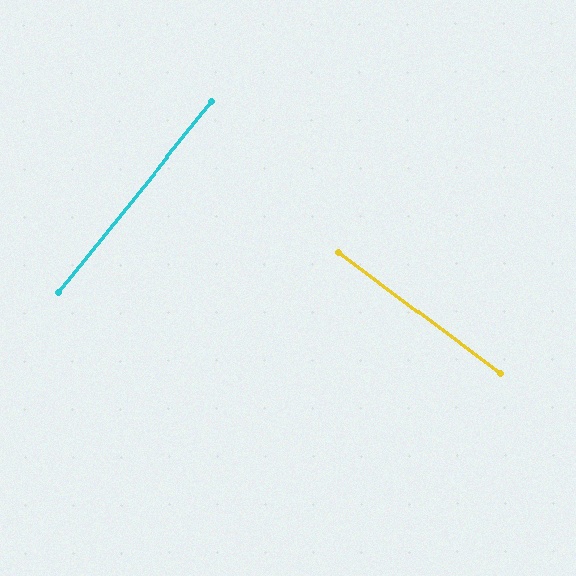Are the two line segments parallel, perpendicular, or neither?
Perpendicular — they meet at approximately 88°.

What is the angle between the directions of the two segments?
Approximately 88 degrees.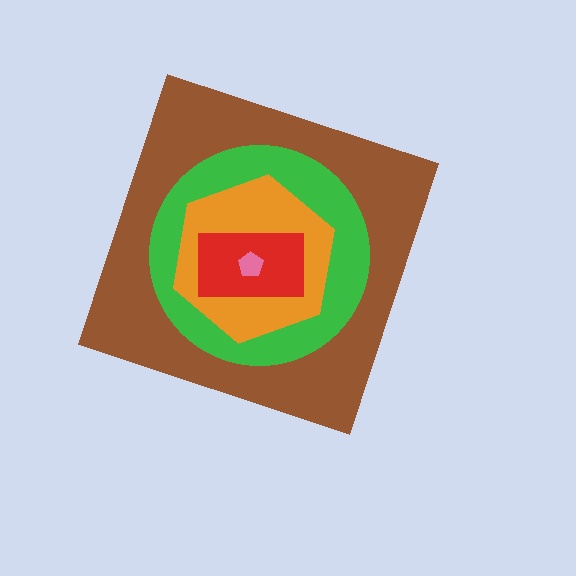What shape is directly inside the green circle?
The orange hexagon.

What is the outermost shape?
The brown diamond.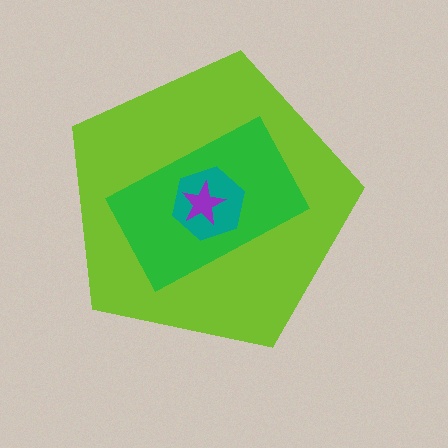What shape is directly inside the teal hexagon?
The purple star.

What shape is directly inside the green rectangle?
The teal hexagon.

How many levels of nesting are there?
4.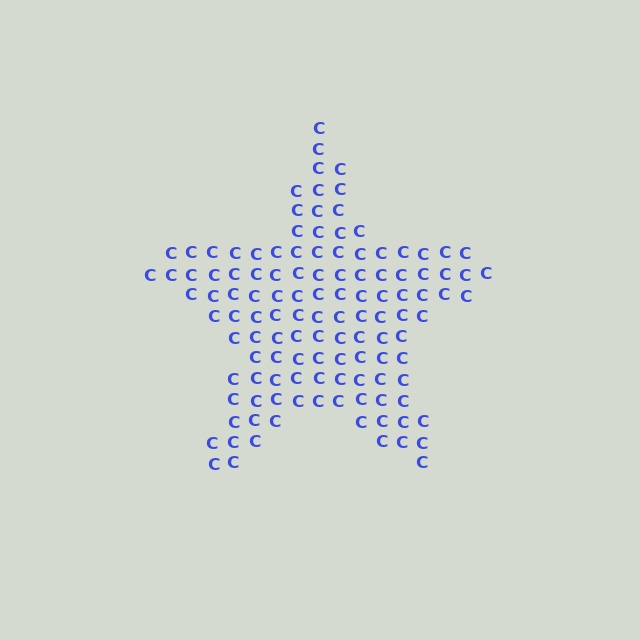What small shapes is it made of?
It is made of small letter C's.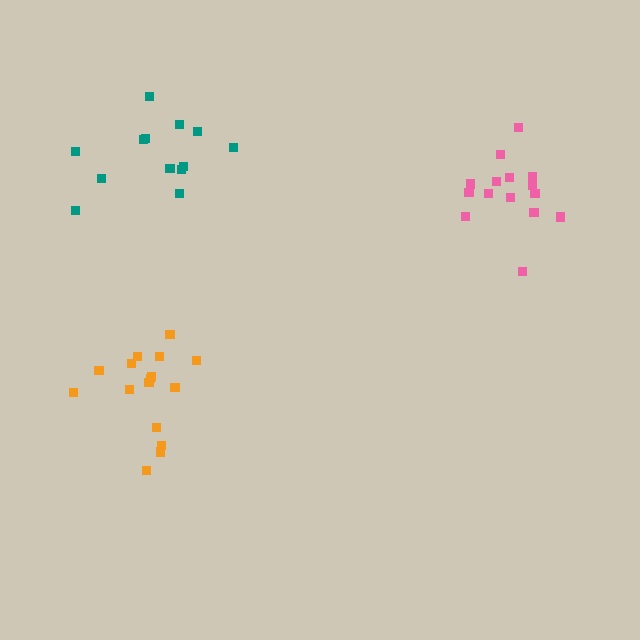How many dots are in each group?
Group 1: 15 dots, Group 2: 16 dots, Group 3: 13 dots (44 total).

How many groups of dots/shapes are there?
There are 3 groups.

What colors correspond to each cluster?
The clusters are colored: pink, orange, teal.